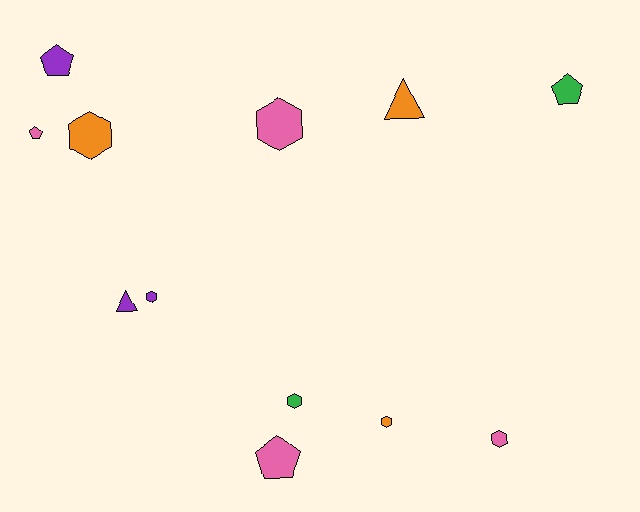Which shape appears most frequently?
Hexagon, with 6 objects.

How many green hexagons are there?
There is 1 green hexagon.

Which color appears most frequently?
Pink, with 4 objects.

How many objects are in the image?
There are 12 objects.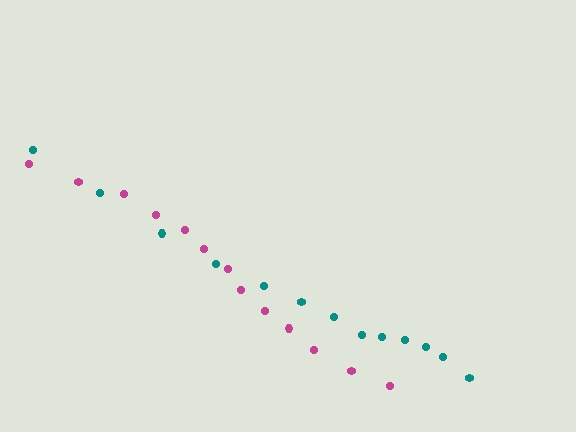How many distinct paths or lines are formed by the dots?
There are 2 distinct paths.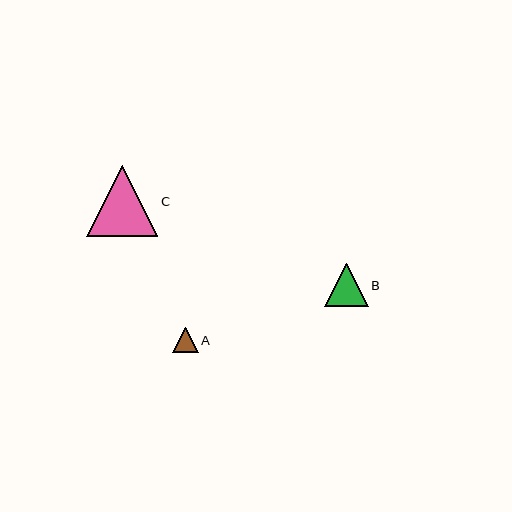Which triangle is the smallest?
Triangle A is the smallest with a size of approximately 26 pixels.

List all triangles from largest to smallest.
From largest to smallest: C, B, A.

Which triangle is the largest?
Triangle C is the largest with a size of approximately 71 pixels.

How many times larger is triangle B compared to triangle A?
Triangle B is approximately 1.7 times the size of triangle A.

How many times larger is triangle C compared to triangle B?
Triangle C is approximately 1.6 times the size of triangle B.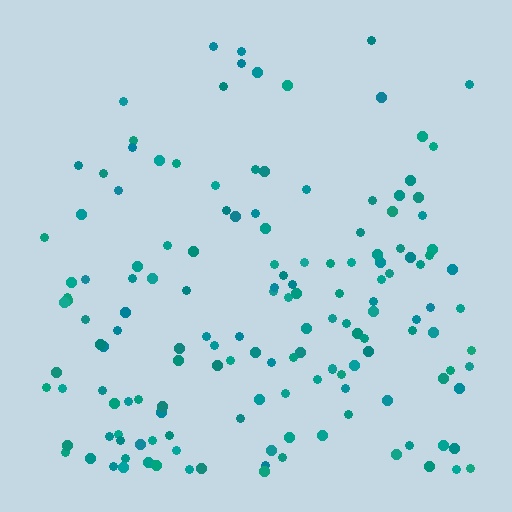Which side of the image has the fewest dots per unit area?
The top.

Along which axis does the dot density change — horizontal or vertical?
Vertical.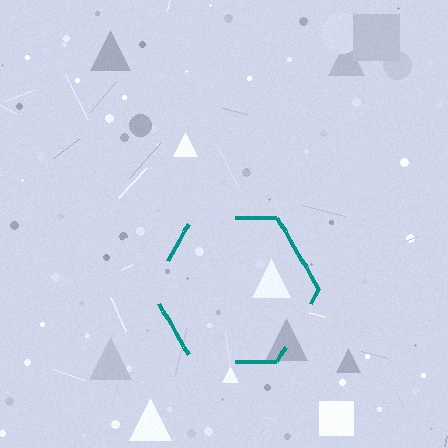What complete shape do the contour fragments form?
The contour fragments form a hexagon.